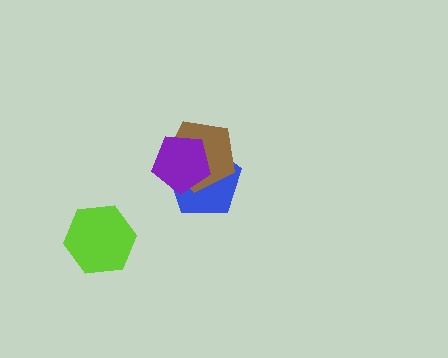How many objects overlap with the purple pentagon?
2 objects overlap with the purple pentagon.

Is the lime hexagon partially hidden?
No, no other shape covers it.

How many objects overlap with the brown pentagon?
2 objects overlap with the brown pentagon.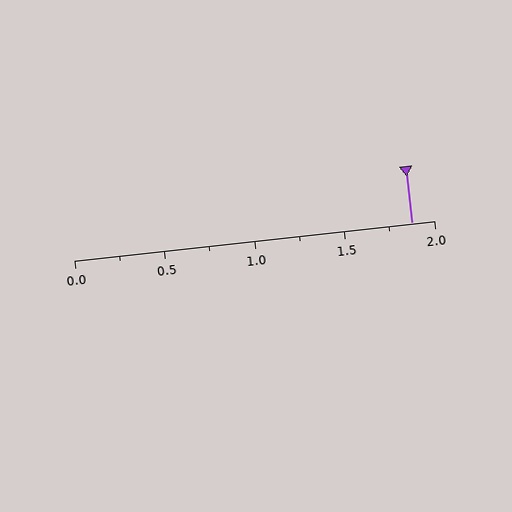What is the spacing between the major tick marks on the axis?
The major ticks are spaced 0.5 apart.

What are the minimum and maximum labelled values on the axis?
The axis runs from 0.0 to 2.0.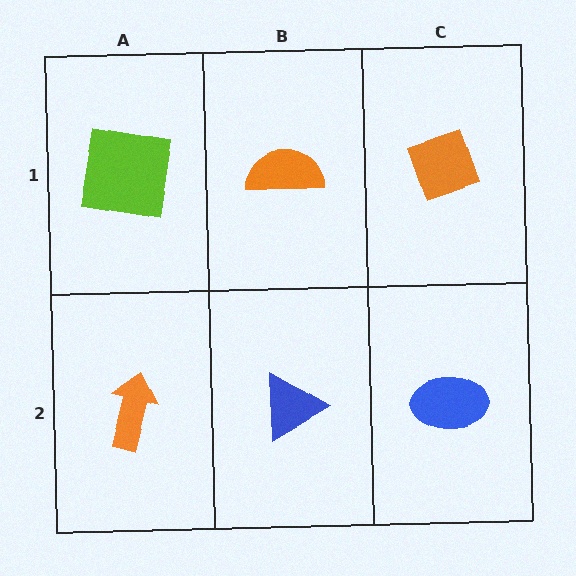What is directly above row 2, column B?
An orange semicircle.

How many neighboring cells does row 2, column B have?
3.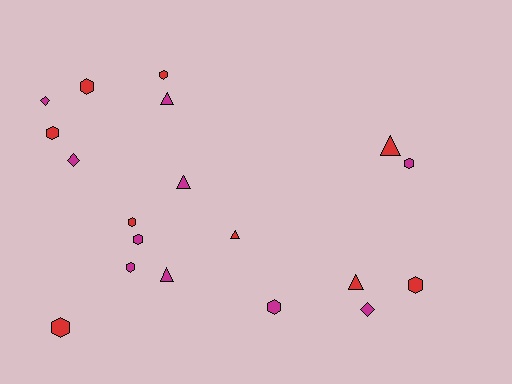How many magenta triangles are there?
There are 3 magenta triangles.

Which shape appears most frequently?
Hexagon, with 10 objects.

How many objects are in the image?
There are 19 objects.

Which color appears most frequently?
Magenta, with 10 objects.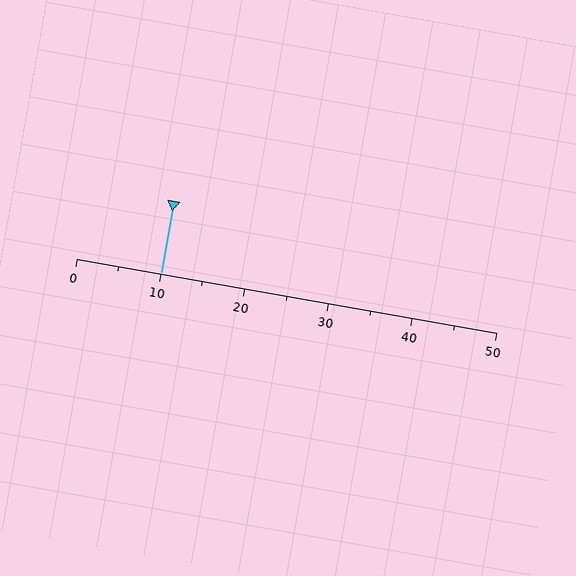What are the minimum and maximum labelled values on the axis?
The axis runs from 0 to 50.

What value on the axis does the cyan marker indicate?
The marker indicates approximately 10.